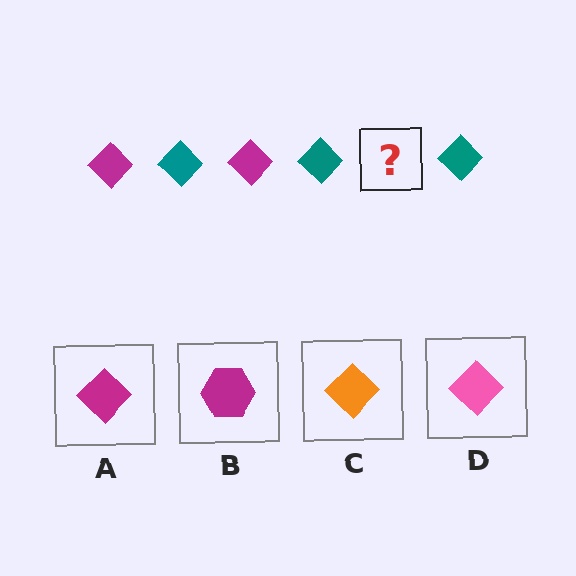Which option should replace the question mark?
Option A.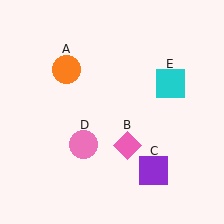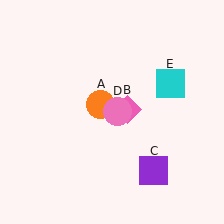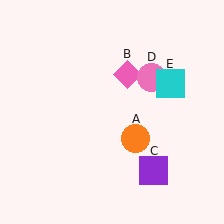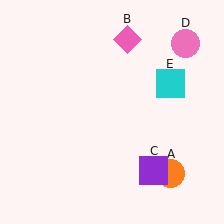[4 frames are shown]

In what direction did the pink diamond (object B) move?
The pink diamond (object B) moved up.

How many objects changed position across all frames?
3 objects changed position: orange circle (object A), pink diamond (object B), pink circle (object D).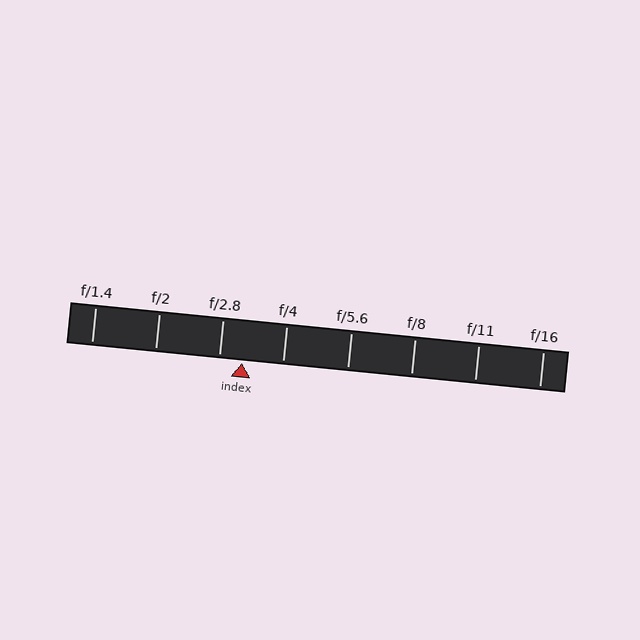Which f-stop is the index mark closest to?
The index mark is closest to f/2.8.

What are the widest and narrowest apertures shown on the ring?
The widest aperture shown is f/1.4 and the narrowest is f/16.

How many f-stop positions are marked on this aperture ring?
There are 8 f-stop positions marked.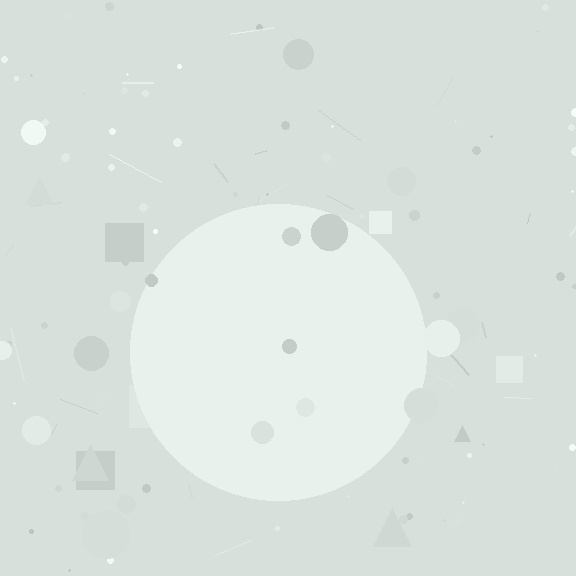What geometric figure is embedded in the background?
A circle is embedded in the background.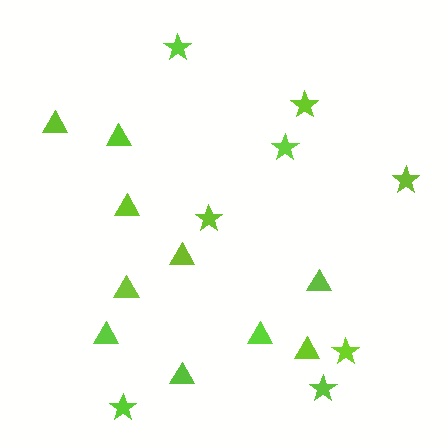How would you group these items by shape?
There are 2 groups: one group of triangles (10) and one group of stars (8).